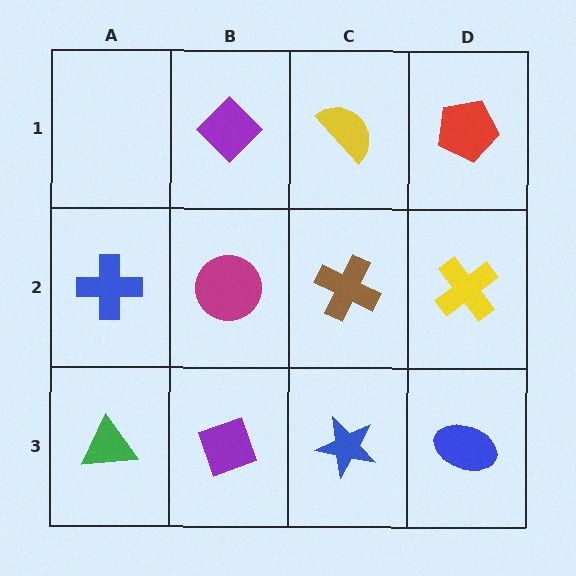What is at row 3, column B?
A purple diamond.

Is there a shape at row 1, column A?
No, that cell is empty.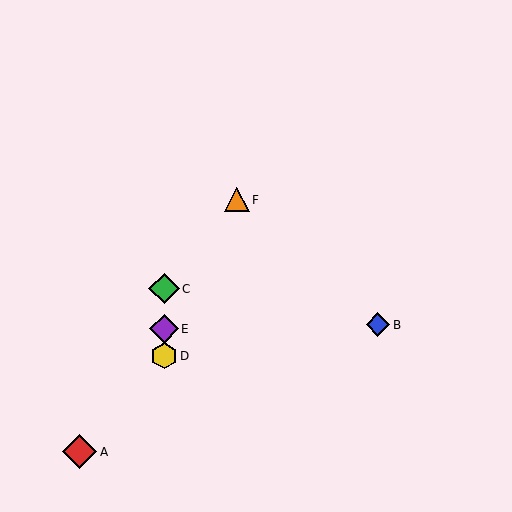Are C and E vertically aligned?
Yes, both are at x≈164.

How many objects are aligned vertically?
3 objects (C, D, E) are aligned vertically.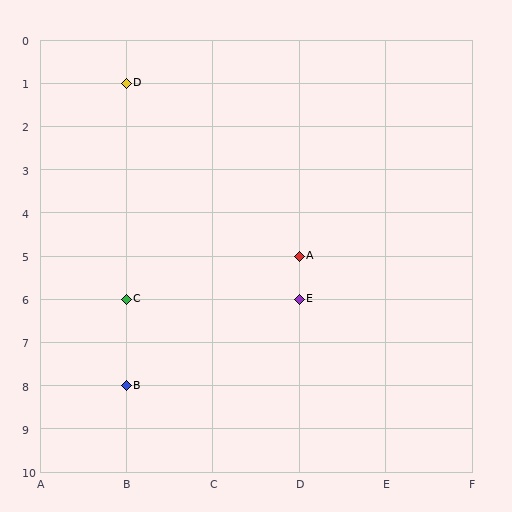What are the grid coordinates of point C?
Point C is at grid coordinates (B, 6).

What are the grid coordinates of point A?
Point A is at grid coordinates (D, 5).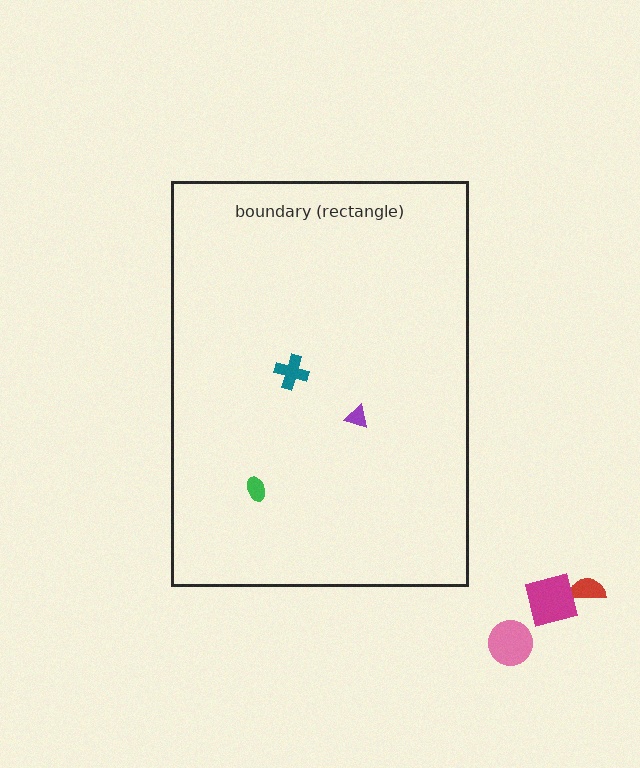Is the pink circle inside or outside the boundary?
Outside.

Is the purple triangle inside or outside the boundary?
Inside.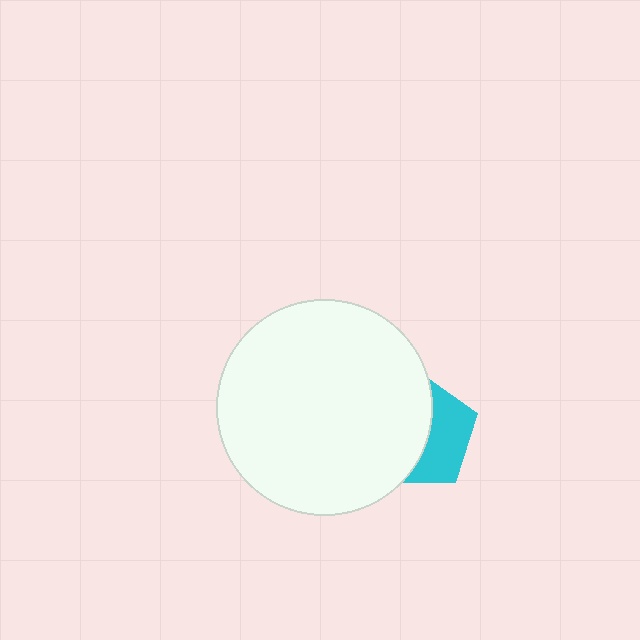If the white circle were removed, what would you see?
You would see the complete cyan pentagon.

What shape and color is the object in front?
The object in front is a white circle.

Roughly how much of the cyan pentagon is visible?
A small part of it is visible (roughly 42%).